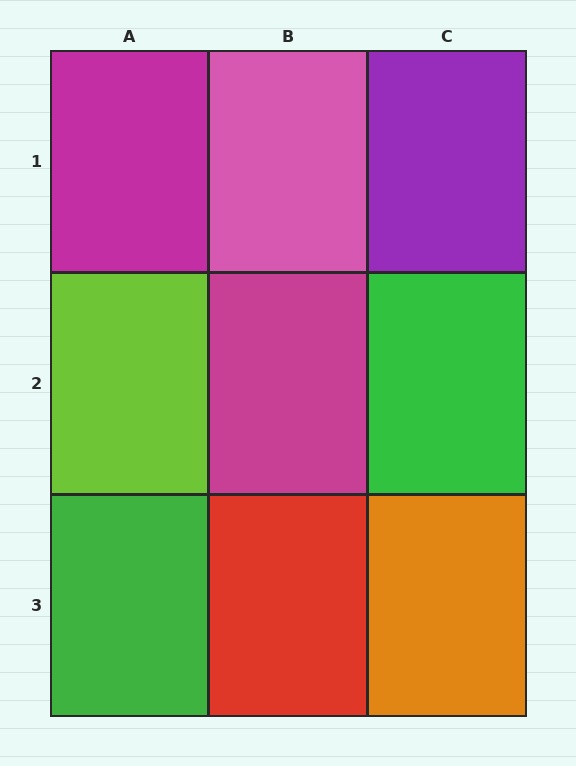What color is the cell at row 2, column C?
Green.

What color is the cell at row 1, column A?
Magenta.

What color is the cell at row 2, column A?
Lime.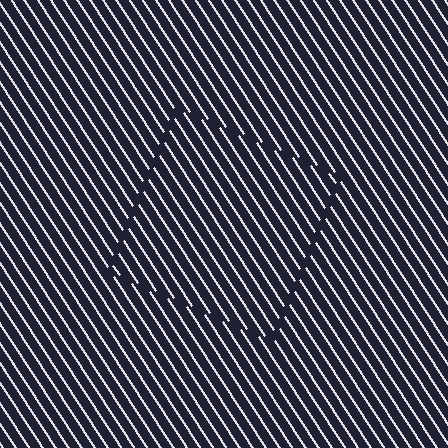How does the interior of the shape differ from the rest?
The interior of the shape contains the same grating, shifted by half a period — the contour is defined by the phase discontinuity where line-ends from the inner and outer gratings abut.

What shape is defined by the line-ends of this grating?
An illusory square. The interior of the shape contains the same grating, shifted by half a period — the contour is defined by the phase discontinuity where line-ends from the inner and outer gratings abut.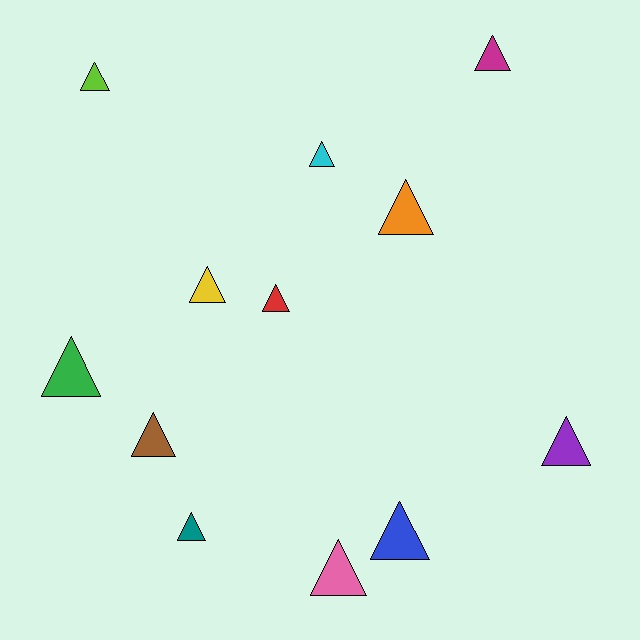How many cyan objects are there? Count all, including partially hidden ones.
There is 1 cyan object.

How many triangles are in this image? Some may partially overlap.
There are 12 triangles.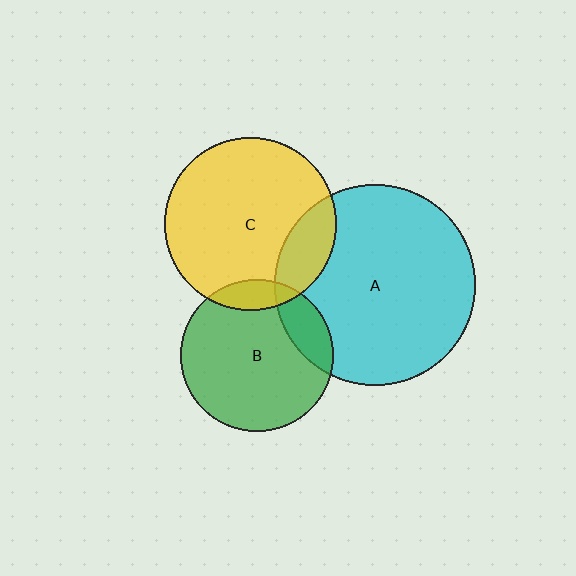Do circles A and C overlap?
Yes.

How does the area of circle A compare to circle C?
Approximately 1.4 times.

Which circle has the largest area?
Circle A (cyan).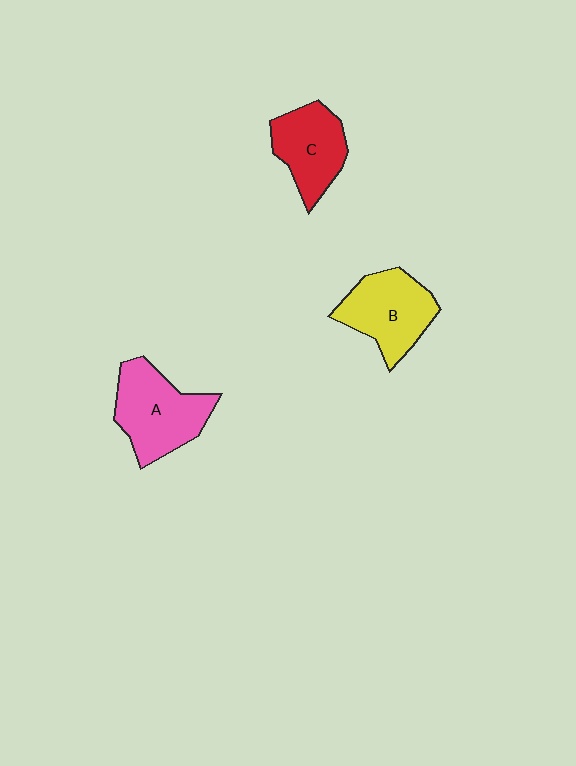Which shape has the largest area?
Shape A (pink).